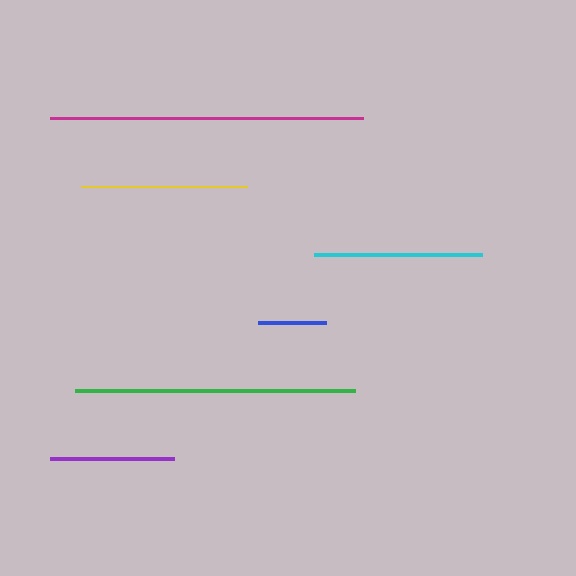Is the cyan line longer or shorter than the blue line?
The cyan line is longer than the blue line.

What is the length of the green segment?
The green segment is approximately 280 pixels long.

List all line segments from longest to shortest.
From longest to shortest: magenta, green, cyan, yellow, purple, blue.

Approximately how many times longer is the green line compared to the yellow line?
The green line is approximately 1.7 times the length of the yellow line.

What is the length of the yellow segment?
The yellow segment is approximately 166 pixels long.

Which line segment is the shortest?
The blue line is the shortest at approximately 68 pixels.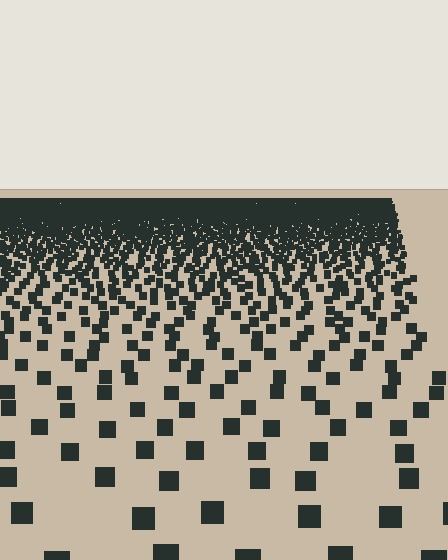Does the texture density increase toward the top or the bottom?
Density increases toward the top.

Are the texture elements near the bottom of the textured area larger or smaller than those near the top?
Larger. Near the bottom, elements are closer to the viewer and appear at a bigger on-screen size.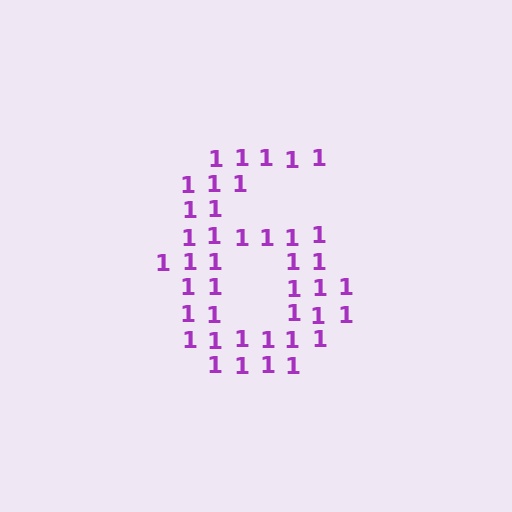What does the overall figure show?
The overall figure shows the digit 6.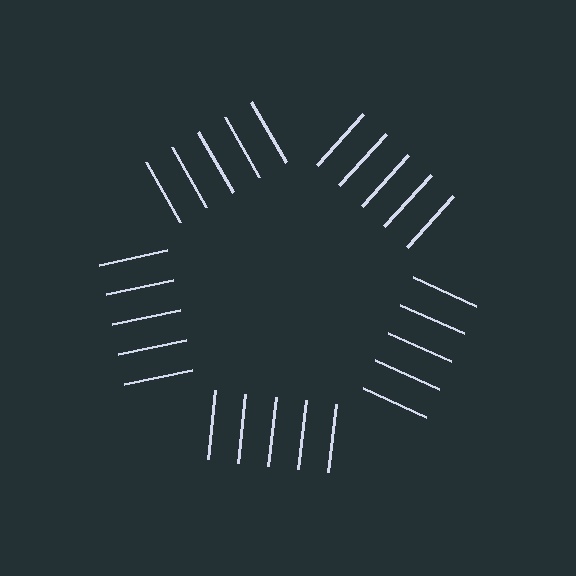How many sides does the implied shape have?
5 sides — the line-ends trace a pentagon.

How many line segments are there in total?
25 — 5 along each of the 5 edges.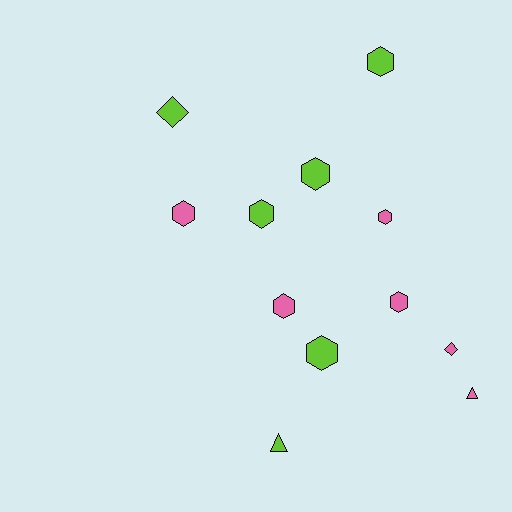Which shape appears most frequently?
Hexagon, with 8 objects.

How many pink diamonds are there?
There is 1 pink diamond.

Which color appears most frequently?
Pink, with 6 objects.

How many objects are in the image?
There are 12 objects.